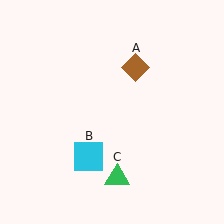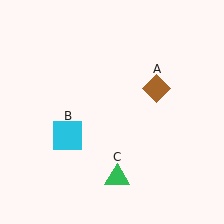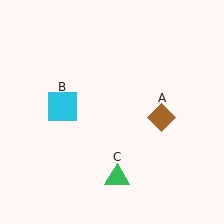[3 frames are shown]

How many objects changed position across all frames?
2 objects changed position: brown diamond (object A), cyan square (object B).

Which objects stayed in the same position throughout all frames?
Green triangle (object C) remained stationary.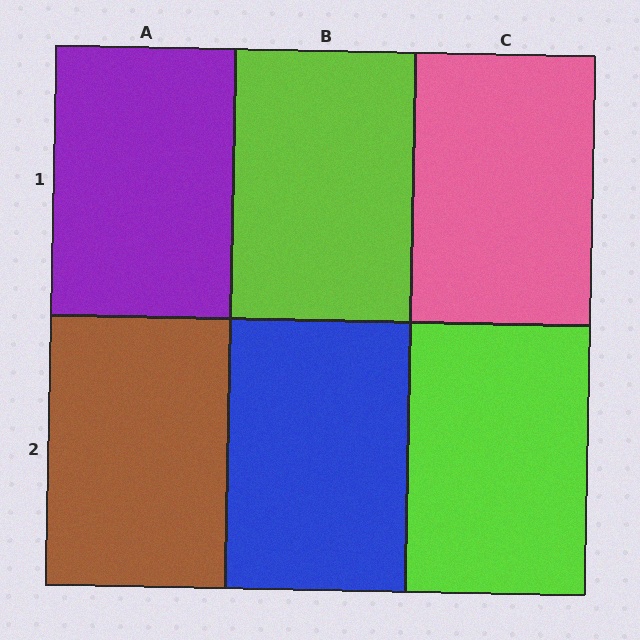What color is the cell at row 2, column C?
Lime.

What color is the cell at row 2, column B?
Blue.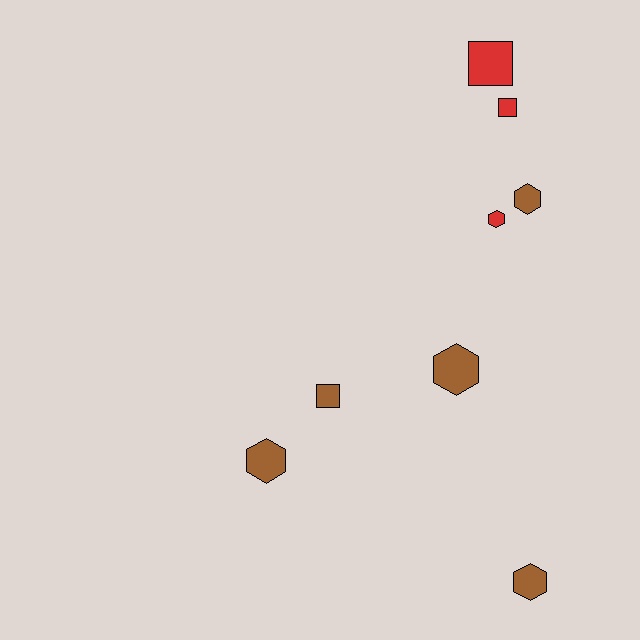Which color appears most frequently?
Brown, with 5 objects.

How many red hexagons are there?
There is 1 red hexagon.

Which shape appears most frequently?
Hexagon, with 5 objects.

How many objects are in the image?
There are 8 objects.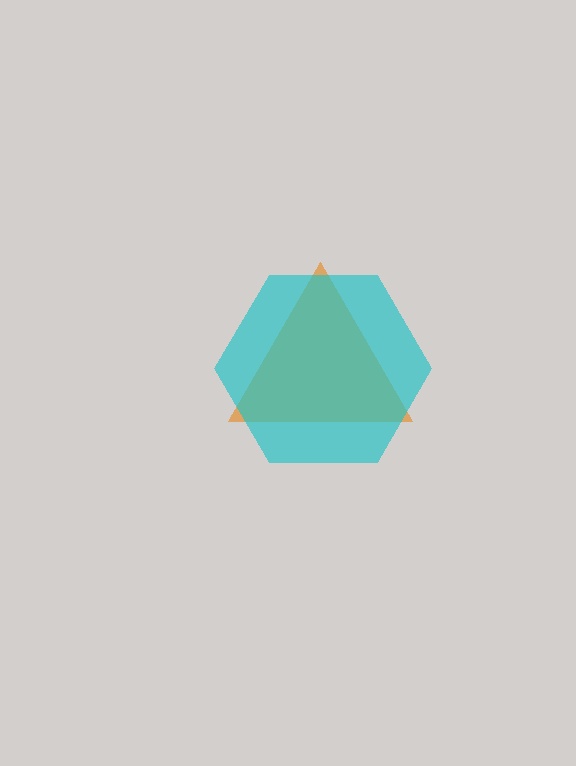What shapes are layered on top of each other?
The layered shapes are: an orange triangle, a cyan hexagon.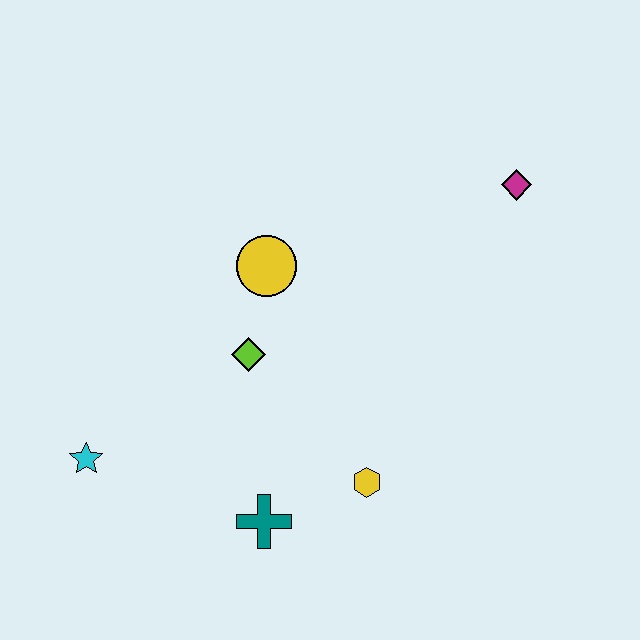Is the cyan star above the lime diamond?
No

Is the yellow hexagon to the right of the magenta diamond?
No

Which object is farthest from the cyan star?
The magenta diamond is farthest from the cyan star.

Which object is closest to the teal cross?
The yellow hexagon is closest to the teal cross.